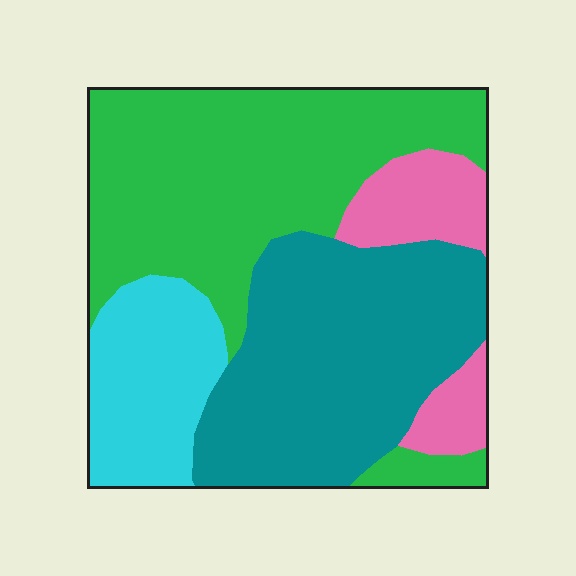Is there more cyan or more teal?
Teal.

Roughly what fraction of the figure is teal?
Teal covers 34% of the figure.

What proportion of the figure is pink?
Pink covers 11% of the figure.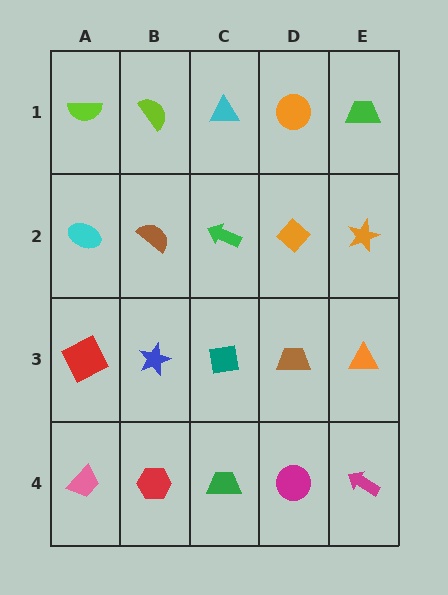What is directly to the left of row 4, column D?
A green trapezoid.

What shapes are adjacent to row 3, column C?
A green arrow (row 2, column C), a green trapezoid (row 4, column C), a blue star (row 3, column B), a brown trapezoid (row 3, column D).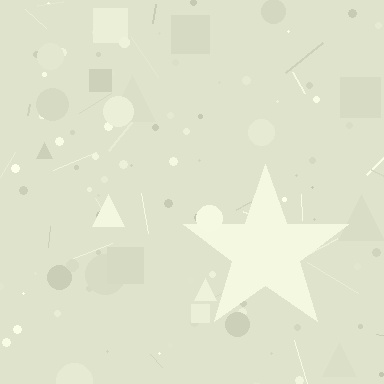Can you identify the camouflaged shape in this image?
The camouflaged shape is a star.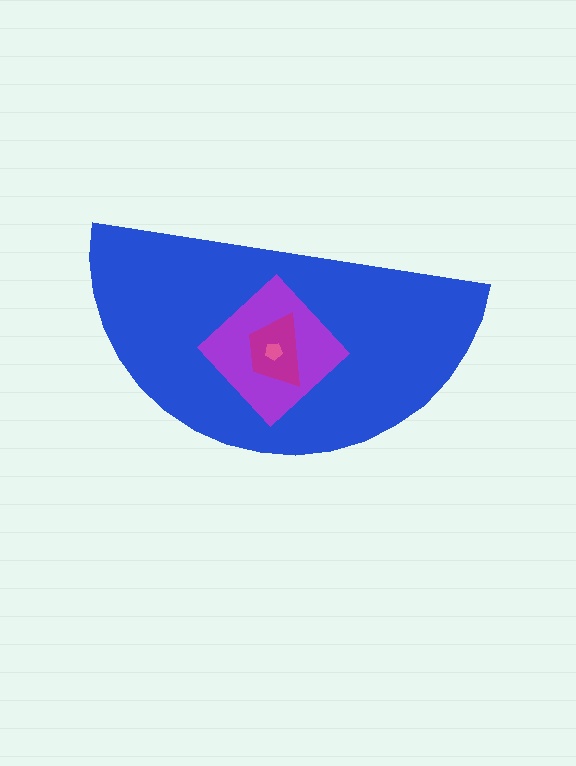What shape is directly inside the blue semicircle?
The purple diamond.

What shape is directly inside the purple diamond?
The magenta trapezoid.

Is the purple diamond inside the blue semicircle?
Yes.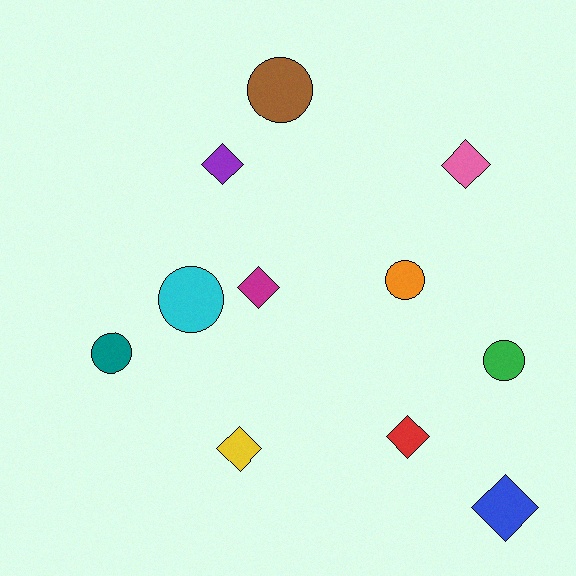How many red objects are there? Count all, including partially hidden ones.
There is 1 red object.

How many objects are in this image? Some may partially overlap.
There are 11 objects.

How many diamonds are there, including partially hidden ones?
There are 6 diamonds.